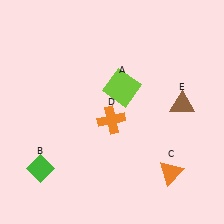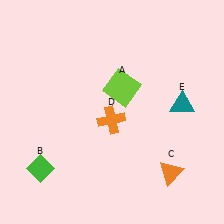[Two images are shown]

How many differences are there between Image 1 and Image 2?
There is 1 difference between the two images.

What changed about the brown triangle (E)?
In Image 1, E is brown. In Image 2, it changed to teal.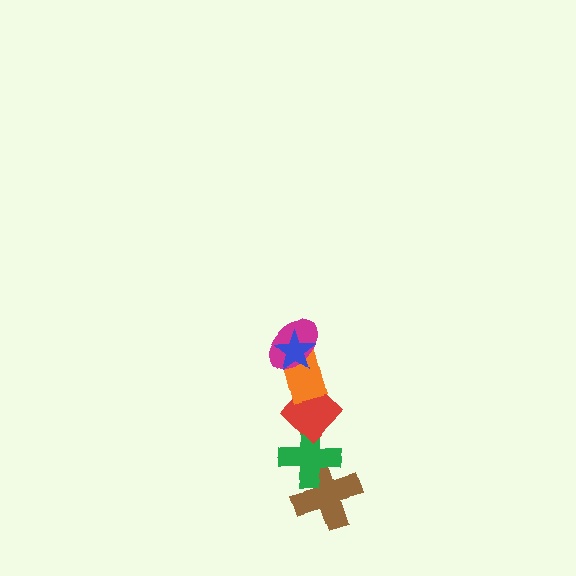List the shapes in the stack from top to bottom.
From top to bottom: the blue star, the magenta ellipse, the orange rectangle, the red diamond, the green cross, the brown cross.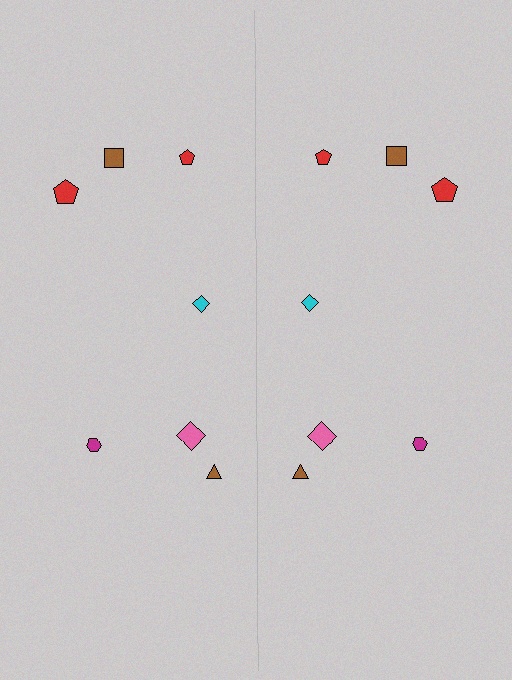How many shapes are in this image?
There are 14 shapes in this image.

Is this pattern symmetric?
Yes, this pattern has bilateral (reflection) symmetry.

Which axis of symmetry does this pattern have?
The pattern has a vertical axis of symmetry running through the center of the image.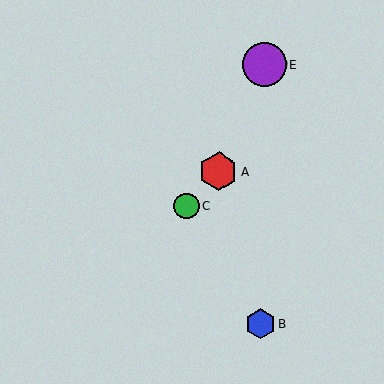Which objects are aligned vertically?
Objects B, D, E are aligned vertically.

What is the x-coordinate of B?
Object B is at x≈260.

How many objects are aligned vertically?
3 objects (B, D, E) are aligned vertically.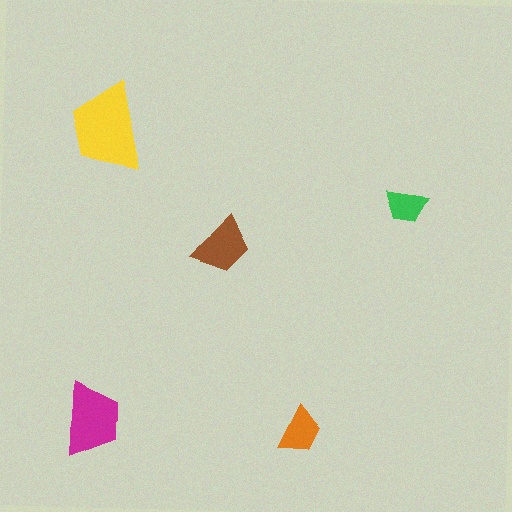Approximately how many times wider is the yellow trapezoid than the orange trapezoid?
About 2 times wider.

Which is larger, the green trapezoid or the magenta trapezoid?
The magenta one.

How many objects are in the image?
There are 5 objects in the image.